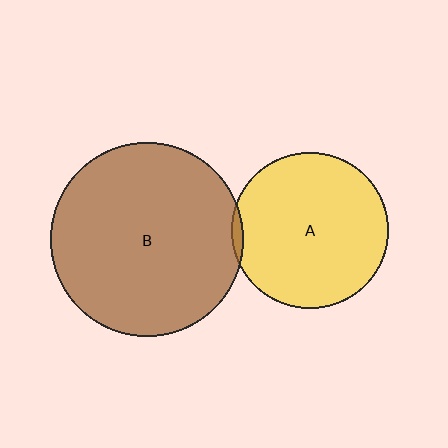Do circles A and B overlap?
Yes.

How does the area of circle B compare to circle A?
Approximately 1.5 times.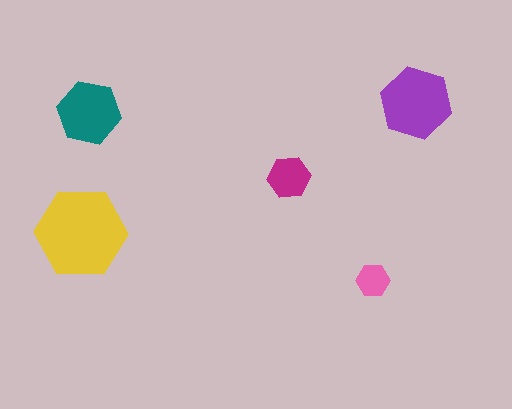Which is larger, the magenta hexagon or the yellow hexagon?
The yellow one.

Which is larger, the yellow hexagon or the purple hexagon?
The yellow one.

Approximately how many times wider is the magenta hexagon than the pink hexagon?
About 1.5 times wider.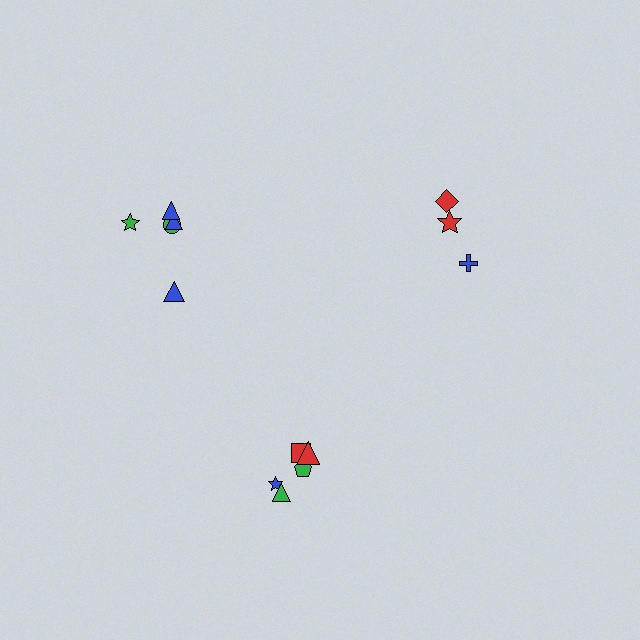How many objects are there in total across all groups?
There are 13 objects.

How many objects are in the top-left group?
There are 5 objects.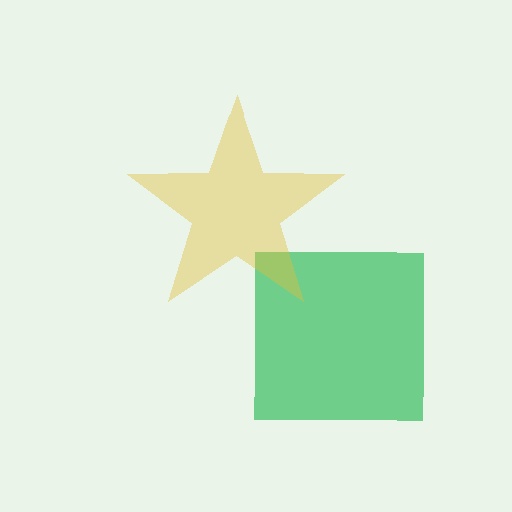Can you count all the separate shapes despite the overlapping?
Yes, there are 2 separate shapes.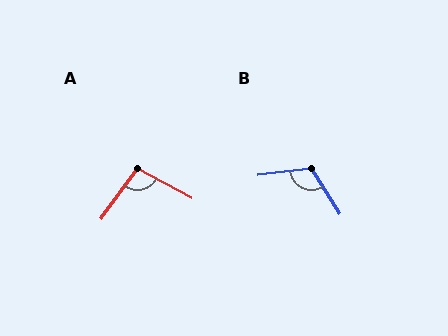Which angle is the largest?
B, at approximately 115 degrees.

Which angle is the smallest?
A, at approximately 97 degrees.